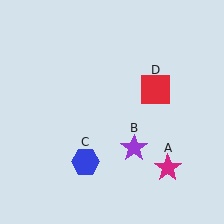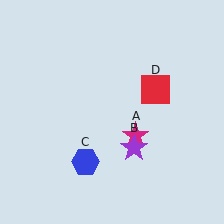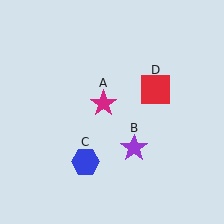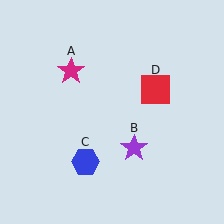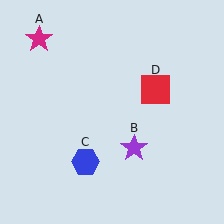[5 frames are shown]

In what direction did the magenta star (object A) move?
The magenta star (object A) moved up and to the left.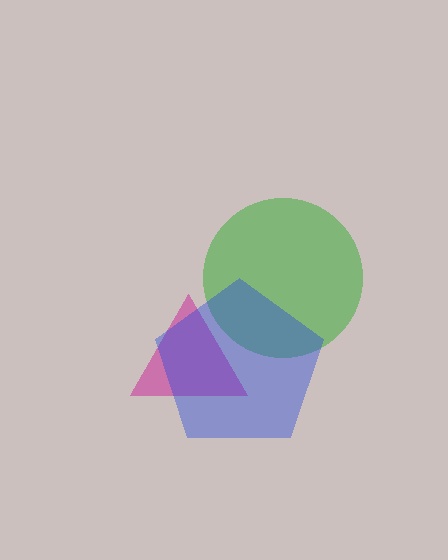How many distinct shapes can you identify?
There are 3 distinct shapes: a green circle, a magenta triangle, a blue pentagon.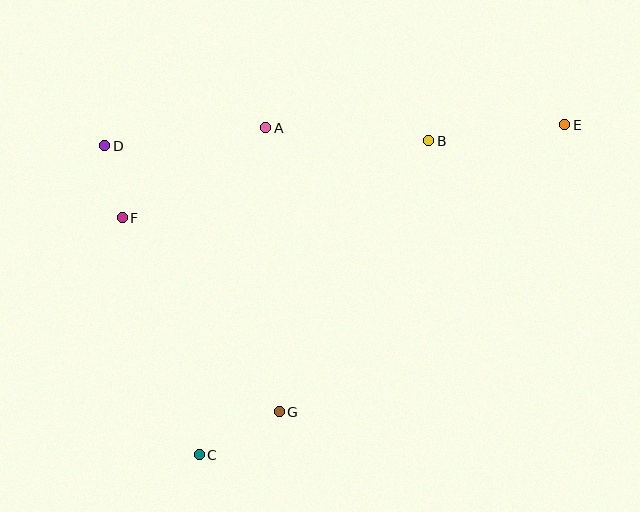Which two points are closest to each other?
Points D and F are closest to each other.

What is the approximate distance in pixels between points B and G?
The distance between B and G is approximately 310 pixels.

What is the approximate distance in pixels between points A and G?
The distance between A and G is approximately 285 pixels.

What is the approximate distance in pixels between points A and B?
The distance between A and B is approximately 163 pixels.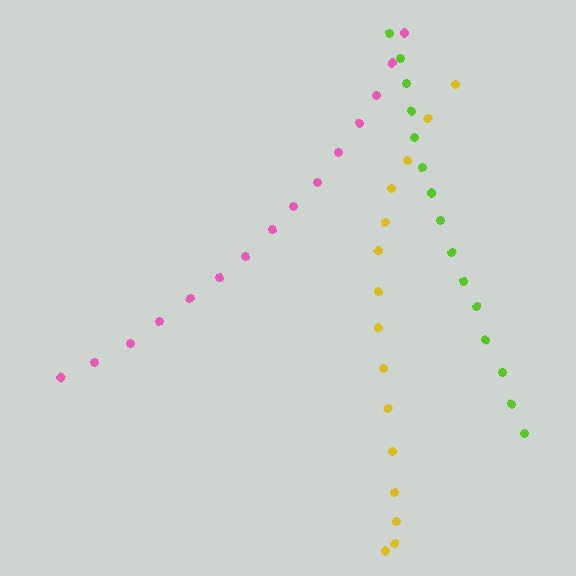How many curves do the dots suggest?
There are 3 distinct paths.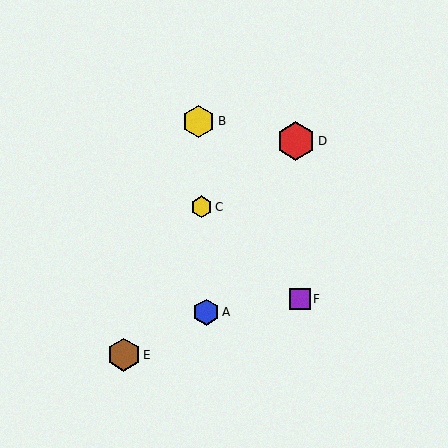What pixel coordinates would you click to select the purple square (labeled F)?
Click at (300, 299) to select the purple square F.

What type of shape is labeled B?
Shape B is a yellow hexagon.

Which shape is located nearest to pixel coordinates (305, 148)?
The red hexagon (labeled D) at (296, 141) is nearest to that location.